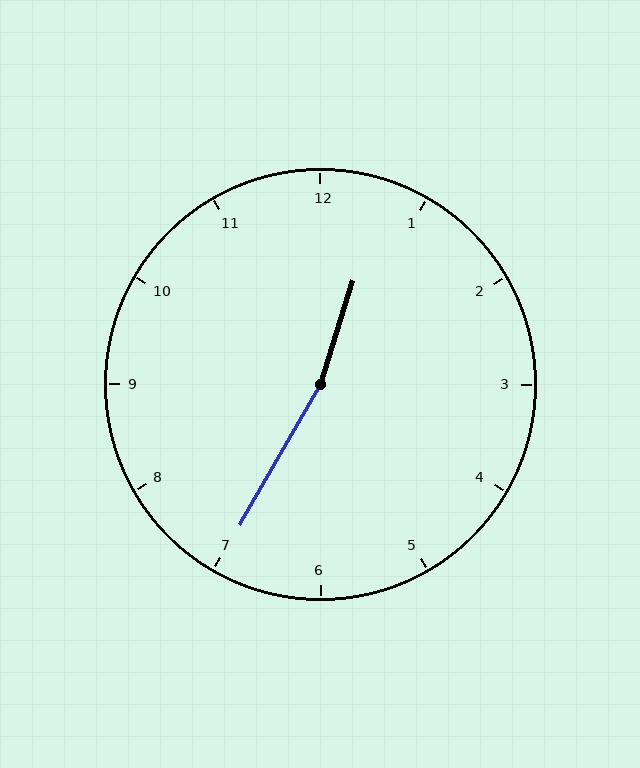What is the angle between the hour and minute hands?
Approximately 168 degrees.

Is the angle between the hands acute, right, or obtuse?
It is obtuse.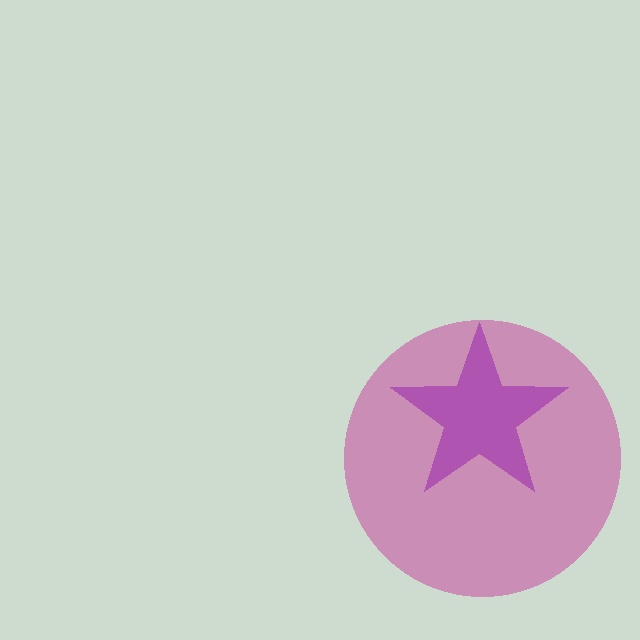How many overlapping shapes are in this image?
There are 2 overlapping shapes in the image.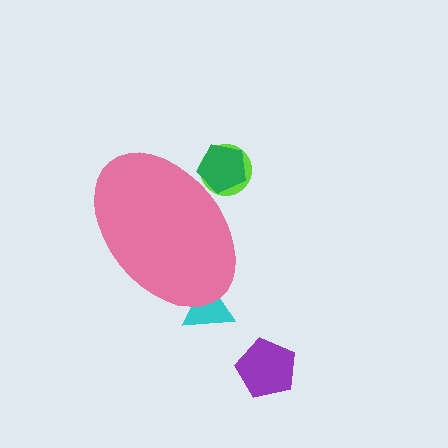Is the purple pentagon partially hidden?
No, the purple pentagon is fully visible.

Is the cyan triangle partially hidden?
Yes, the cyan triangle is partially hidden behind the pink ellipse.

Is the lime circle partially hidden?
Yes, the lime circle is partially hidden behind the pink ellipse.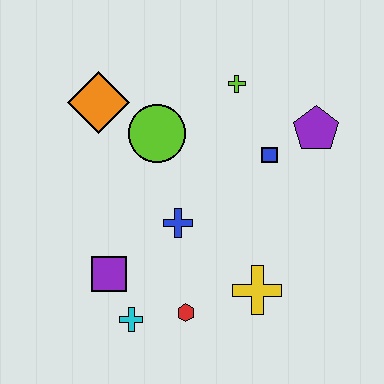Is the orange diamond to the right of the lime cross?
No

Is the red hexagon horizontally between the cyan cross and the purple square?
No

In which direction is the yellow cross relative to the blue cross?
The yellow cross is to the right of the blue cross.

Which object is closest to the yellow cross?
The red hexagon is closest to the yellow cross.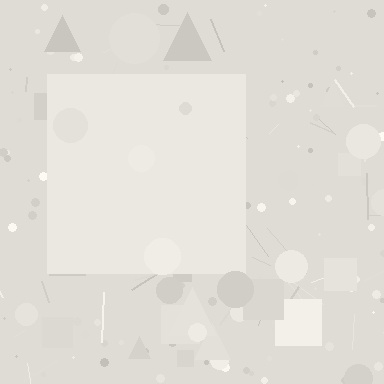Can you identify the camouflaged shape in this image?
The camouflaged shape is a square.